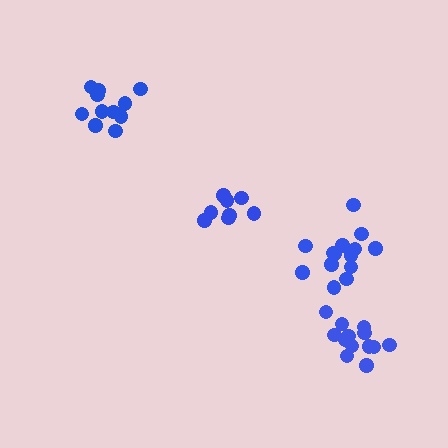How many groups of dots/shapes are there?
There are 4 groups.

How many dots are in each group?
Group 1: 13 dots, Group 2: 8 dots, Group 3: 11 dots, Group 4: 14 dots (46 total).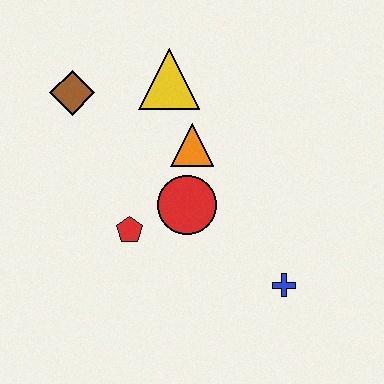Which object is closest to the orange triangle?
The red circle is closest to the orange triangle.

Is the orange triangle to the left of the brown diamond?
No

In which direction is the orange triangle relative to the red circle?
The orange triangle is above the red circle.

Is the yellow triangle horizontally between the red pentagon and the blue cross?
Yes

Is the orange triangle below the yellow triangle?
Yes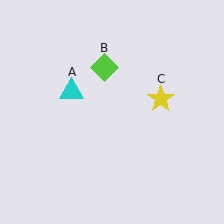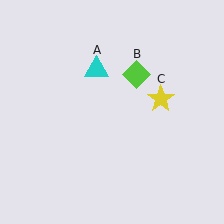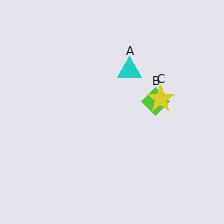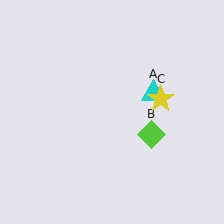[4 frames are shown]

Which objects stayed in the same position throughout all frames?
Yellow star (object C) remained stationary.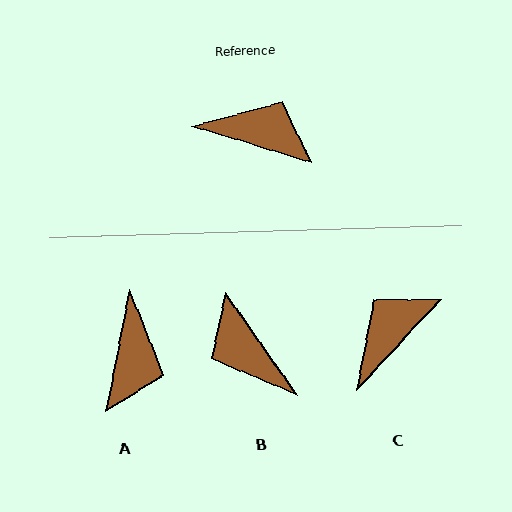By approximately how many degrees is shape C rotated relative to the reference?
Approximately 64 degrees counter-clockwise.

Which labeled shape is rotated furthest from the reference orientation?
B, about 142 degrees away.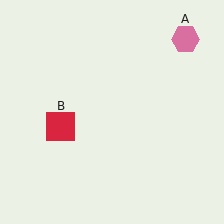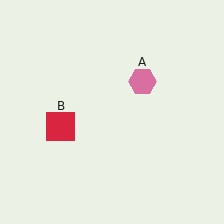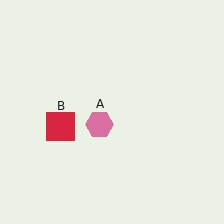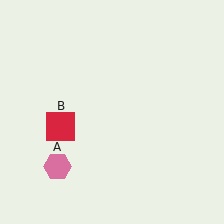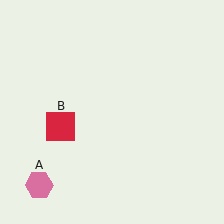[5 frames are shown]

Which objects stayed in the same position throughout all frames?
Red square (object B) remained stationary.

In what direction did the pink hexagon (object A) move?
The pink hexagon (object A) moved down and to the left.